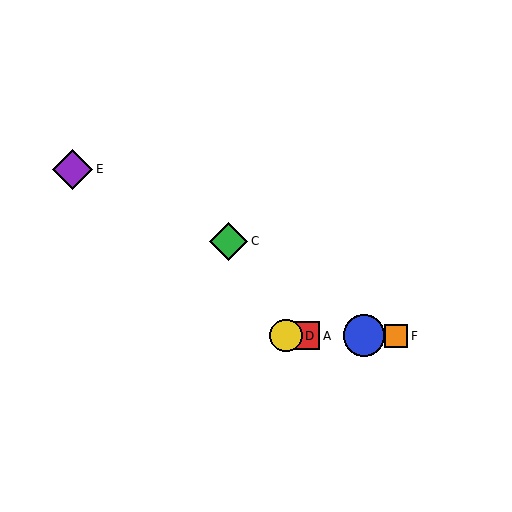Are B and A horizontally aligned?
Yes, both are at y≈336.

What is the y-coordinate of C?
Object C is at y≈241.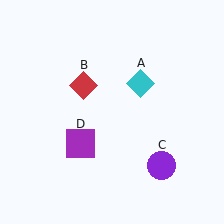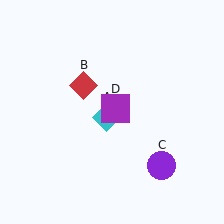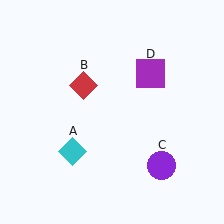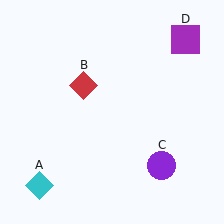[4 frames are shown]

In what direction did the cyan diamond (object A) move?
The cyan diamond (object A) moved down and to the left.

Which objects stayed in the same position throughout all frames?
Red diamond (object B) and purple circle (object C) remained stationary.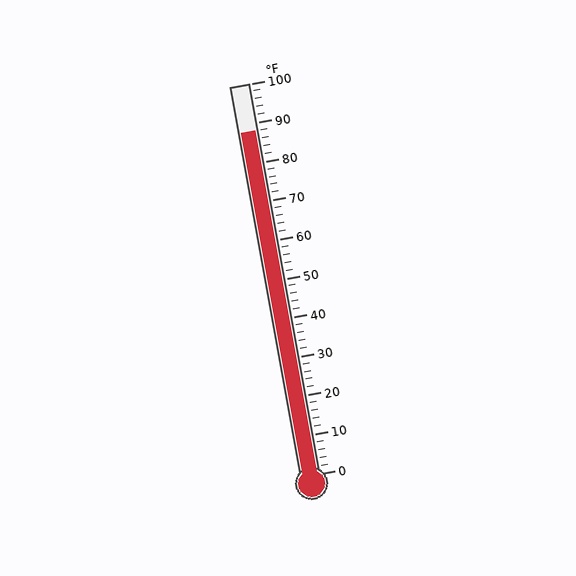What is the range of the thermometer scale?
The thermometer scale ranges from 0°F to 100°F.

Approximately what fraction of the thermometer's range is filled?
The thermometer is filled to approximately 90% of its range.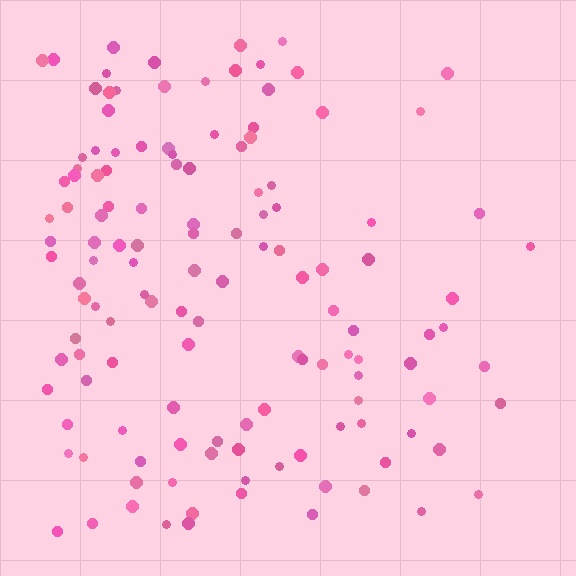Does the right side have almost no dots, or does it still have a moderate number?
Still a moderate number, just noticeably fewer than the left.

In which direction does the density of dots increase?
From right to left, with the left side densest.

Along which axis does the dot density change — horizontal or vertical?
Horizontal.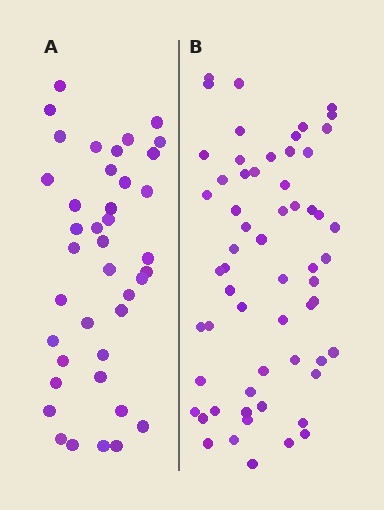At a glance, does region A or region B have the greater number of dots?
Region B (the right region) has more dots.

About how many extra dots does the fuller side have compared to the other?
Region B has approximately 20 more dots than region A.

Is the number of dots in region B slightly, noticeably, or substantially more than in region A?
Region B has substantially more. The ratio is roughly 1.5 to 1.